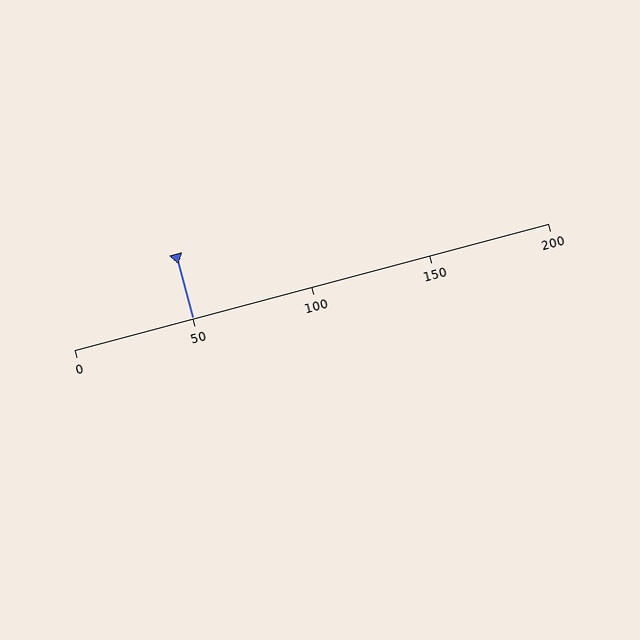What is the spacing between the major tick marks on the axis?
The major ticks are spaced 50 apart.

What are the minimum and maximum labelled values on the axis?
The axis runs from 0 to 200.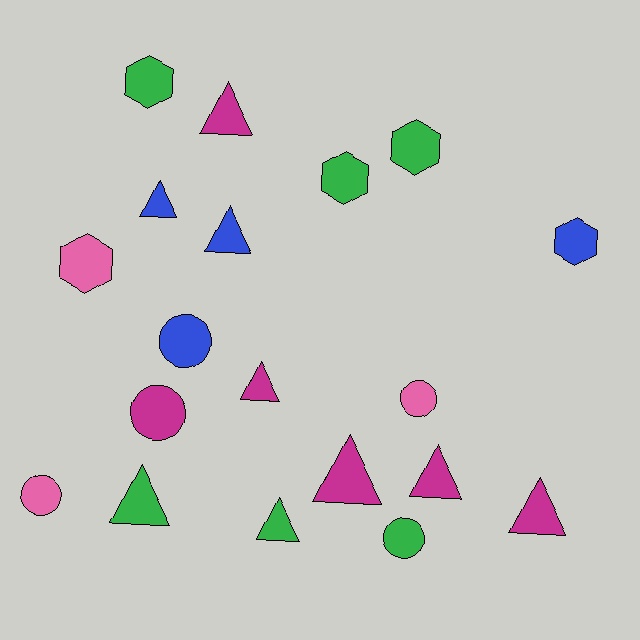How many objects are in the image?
There are 19 objects.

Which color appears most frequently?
Magenta, with 6 objects.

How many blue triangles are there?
There are 2 blue triangles.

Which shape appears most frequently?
Triangle, with 9 objects.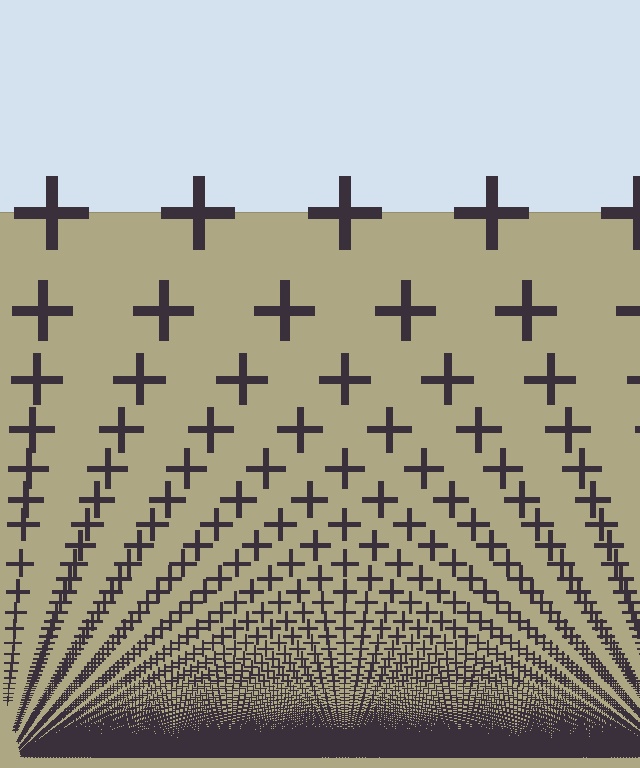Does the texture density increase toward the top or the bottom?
Density increases toward the bottom.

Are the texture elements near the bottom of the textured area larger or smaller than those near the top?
Smaller. The gradient is inverted — elements near the bottom are smaller and denser.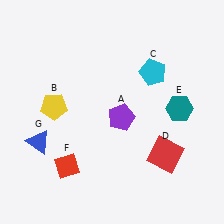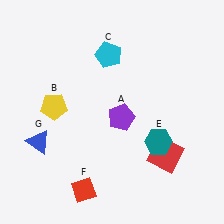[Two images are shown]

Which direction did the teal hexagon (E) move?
The teal hexagon (E) moved down.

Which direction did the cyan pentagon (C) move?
The cyan pentagon (C) moved left.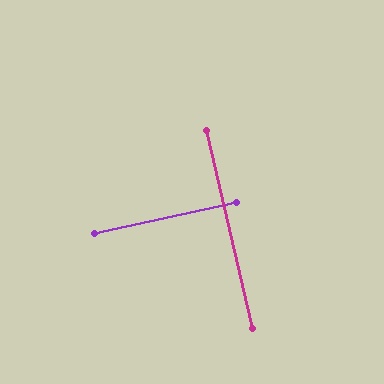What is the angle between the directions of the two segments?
Approximately 89 degrees.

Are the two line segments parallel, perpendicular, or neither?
Perpendicular — they meet at approximately 89°.